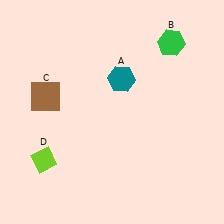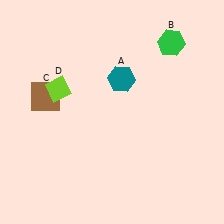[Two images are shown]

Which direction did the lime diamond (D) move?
The lime diamond (D) moved up.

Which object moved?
The lime diamond (D) moved up.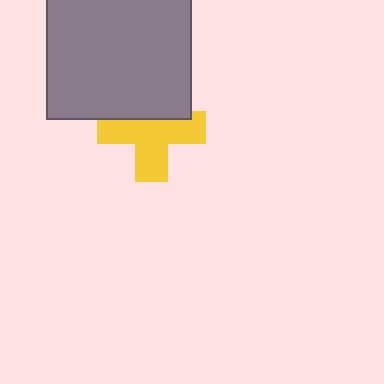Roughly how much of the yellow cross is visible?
Most of it is visible (roughly 67%).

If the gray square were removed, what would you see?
You would see the complete yellow cross.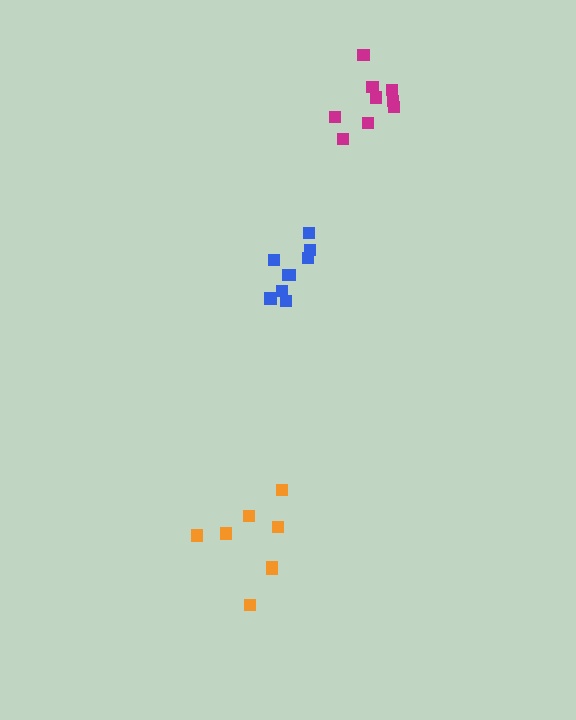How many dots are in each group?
Group 1: 9 dots, Group 2: 9 dots, Group 3: 8 dots (26 total).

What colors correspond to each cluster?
The clusters are colored: blue, magenta, orange.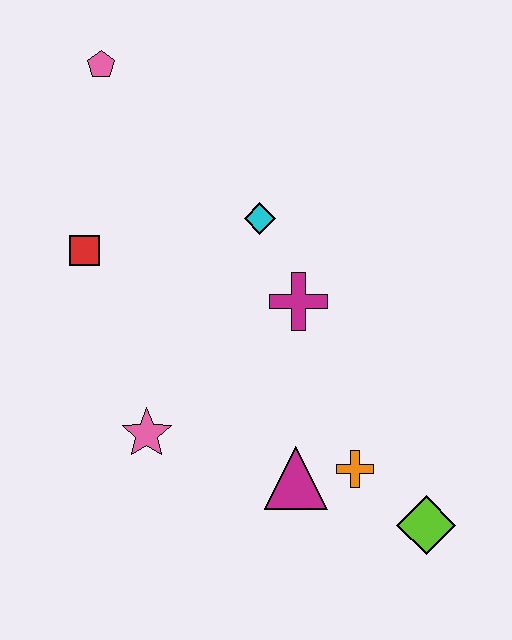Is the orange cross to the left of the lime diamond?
Yes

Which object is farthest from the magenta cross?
The pink pentagon is farthest from the magenta cross.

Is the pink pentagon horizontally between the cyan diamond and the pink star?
No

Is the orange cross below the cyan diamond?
Yes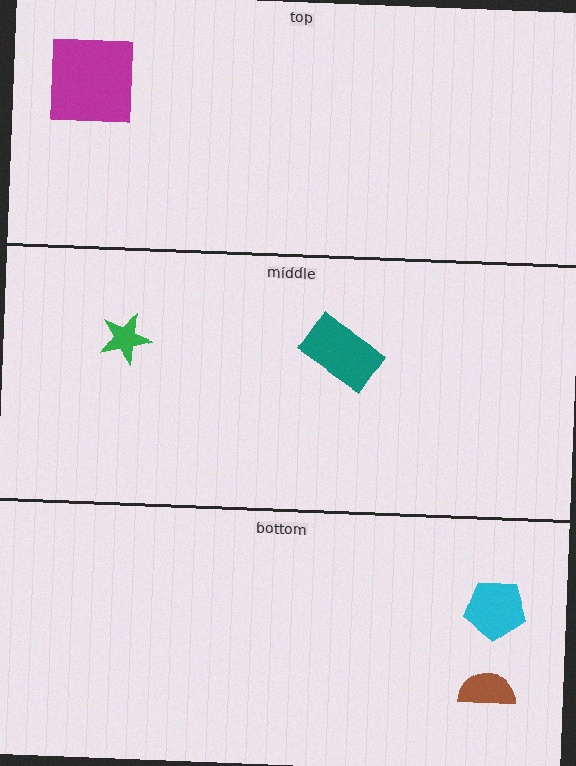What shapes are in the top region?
The magenta square.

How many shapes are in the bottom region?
2.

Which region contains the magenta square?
The top region.